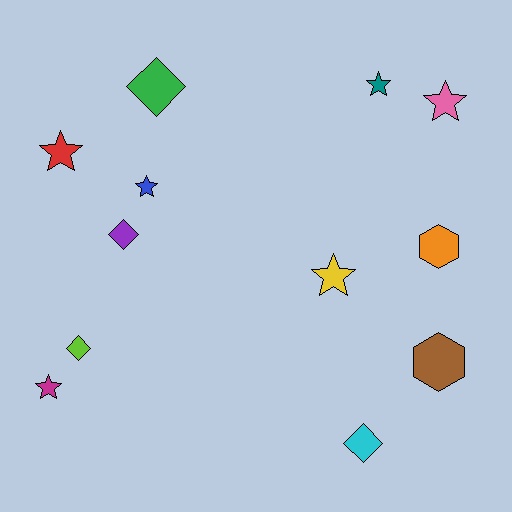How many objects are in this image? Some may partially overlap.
There are 12 objects.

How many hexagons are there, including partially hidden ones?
There are 2 hexagons.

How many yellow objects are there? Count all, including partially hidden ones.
There is 1 yellow object.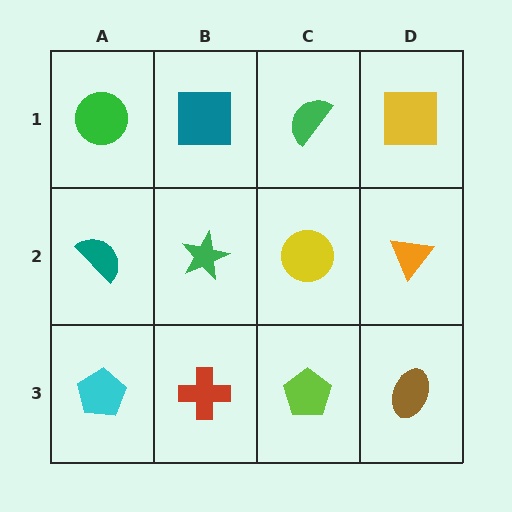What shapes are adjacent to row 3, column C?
A yellow circle (row 2, column C), a red cross (row 3, column B), a brown ellipse (row 3, column D).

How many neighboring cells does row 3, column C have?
3.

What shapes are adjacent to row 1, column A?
A teal semicircle (row 2, column A), a teal square (row 1, column B).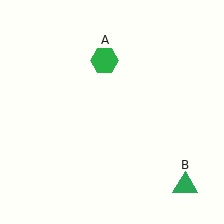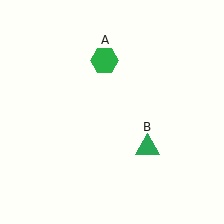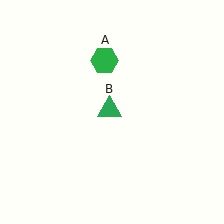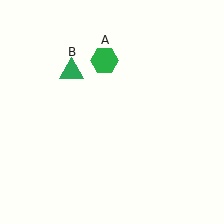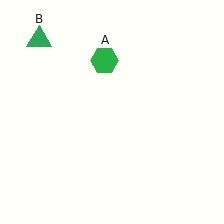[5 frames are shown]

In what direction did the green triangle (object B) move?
The green triangle (object B) moved up and to the left.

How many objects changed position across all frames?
1 object changed position: green triangle (object B).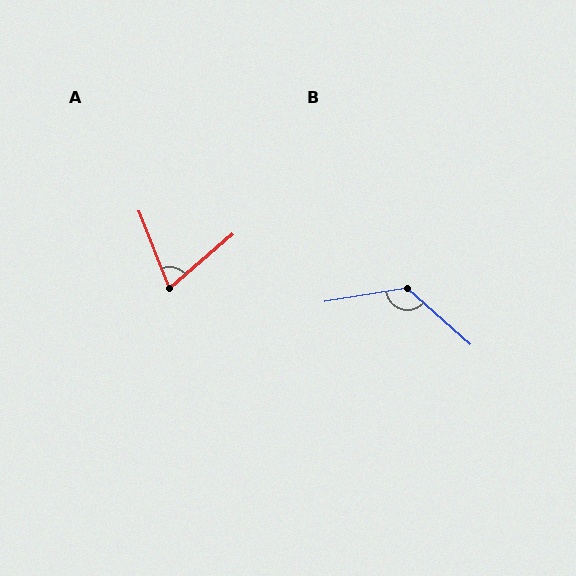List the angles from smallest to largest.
A (71°), B (129°).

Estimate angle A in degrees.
Approximately 71 degrees.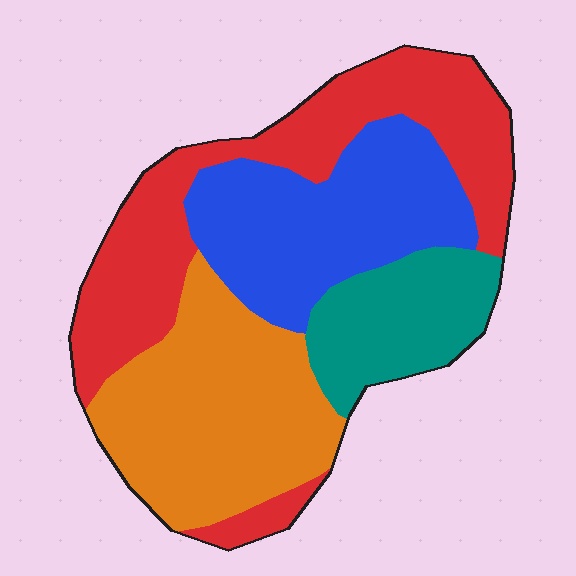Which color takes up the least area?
Teal, at roughly 15%.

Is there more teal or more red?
Red.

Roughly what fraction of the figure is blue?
Blue takes up between a sixth and a third of the figure.